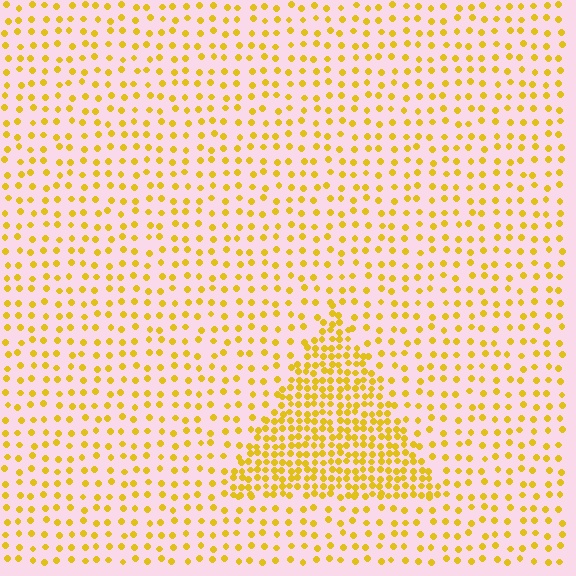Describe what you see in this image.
The image contains small yellow elements arranged at two different densities. A triangle-shaped region is visible where the elements are more densely packed than the surrounding area.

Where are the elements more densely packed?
The elements are more densely packed inside the triangle boundary.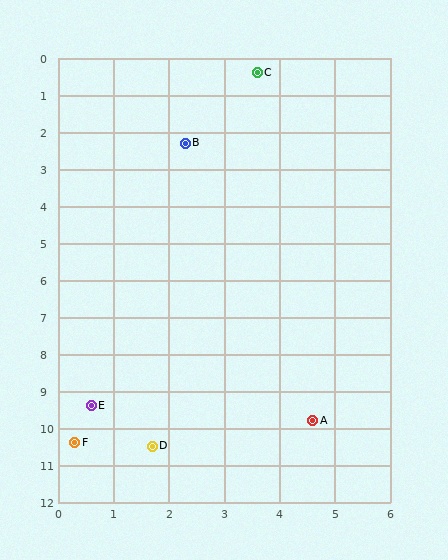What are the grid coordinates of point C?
Point C is at approximately (3.6, 0.4).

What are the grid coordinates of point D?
Point D is at approximately (1.7, 10.5).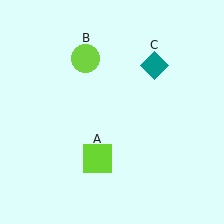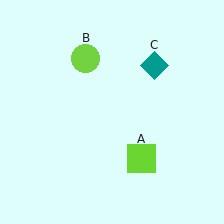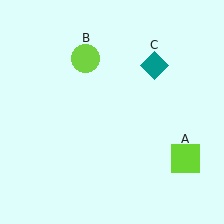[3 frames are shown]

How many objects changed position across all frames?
1 object changed position: lime square (object A).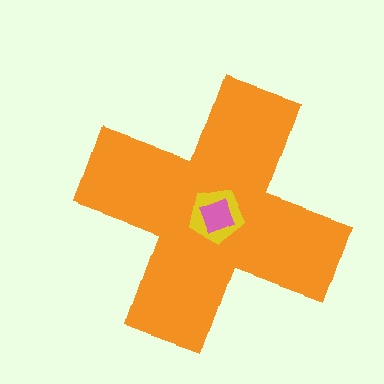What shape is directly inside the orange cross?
The yellow pentagon.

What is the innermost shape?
The pink diamond.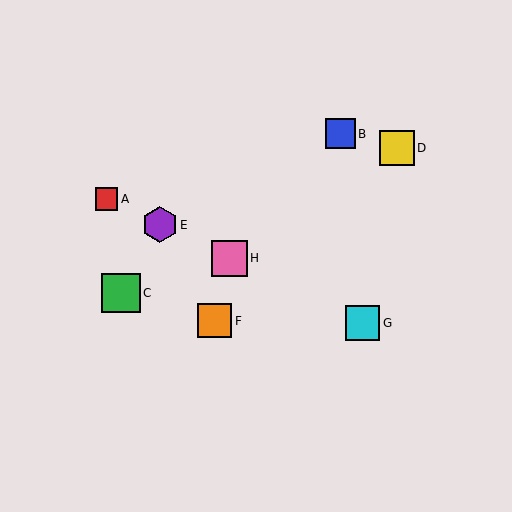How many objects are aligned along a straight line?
4 objects (A, E, G, H) are aligned along a straight line.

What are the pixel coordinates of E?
Object E is at (160, 225).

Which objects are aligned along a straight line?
Objects A, E, G, H are aligned along a straight line.